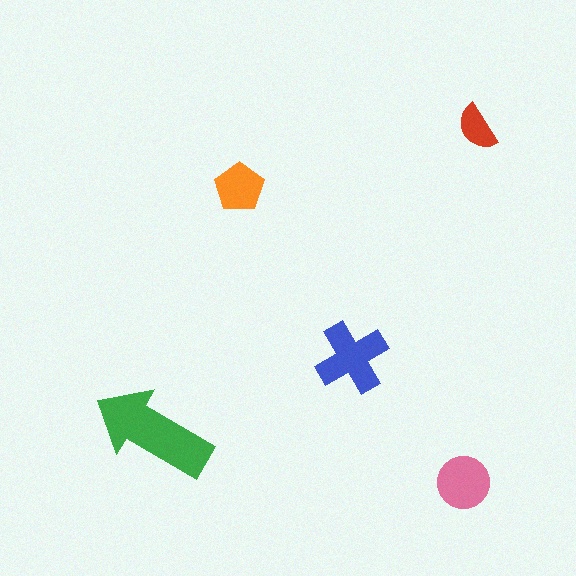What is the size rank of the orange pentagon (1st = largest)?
4th.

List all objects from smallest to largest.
The red semicircle, the orange pentagon, the pink circle, the blue cross, the green arrow.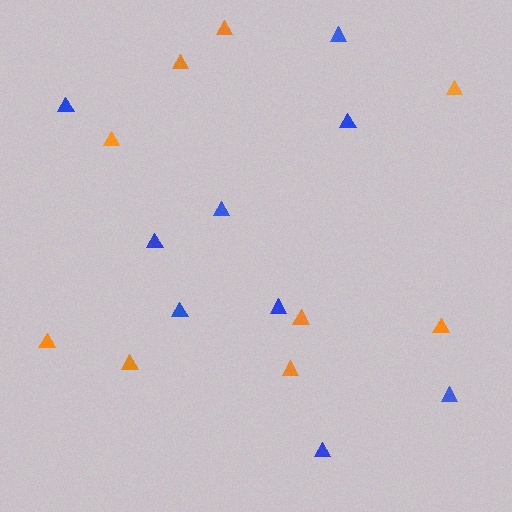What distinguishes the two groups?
There are 2 groups: one group of orange triangles (9) and one group of blue triangles (9).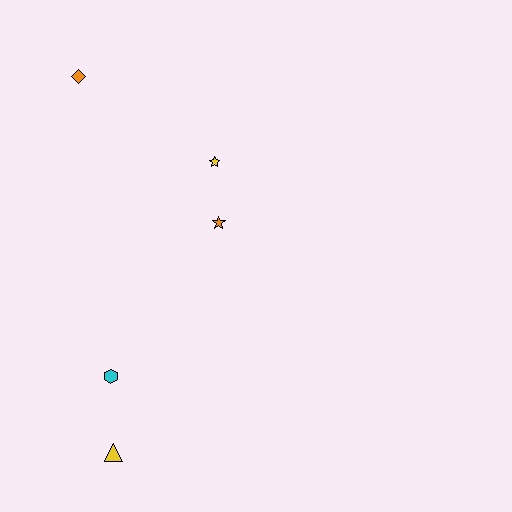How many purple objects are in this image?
There are no purple objects.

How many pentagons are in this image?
There are no pentagons.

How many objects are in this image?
There are 5 objects.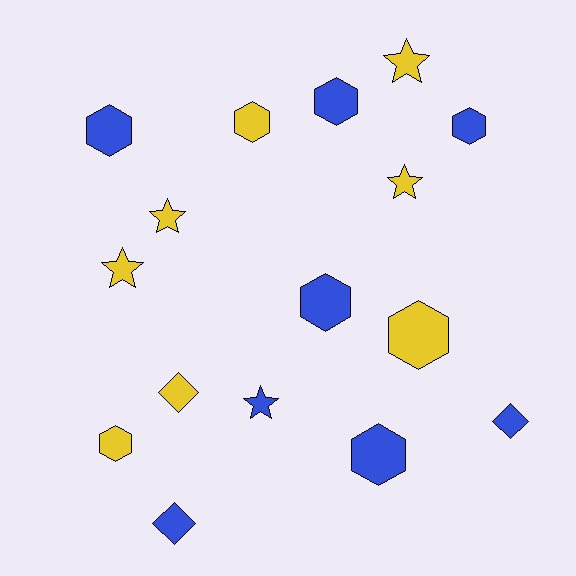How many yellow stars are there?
There are 4 yellow stars.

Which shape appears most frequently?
Hexagon, with 8 objects.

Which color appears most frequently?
Yellow, with 8 objects.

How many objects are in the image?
There are 16 objects.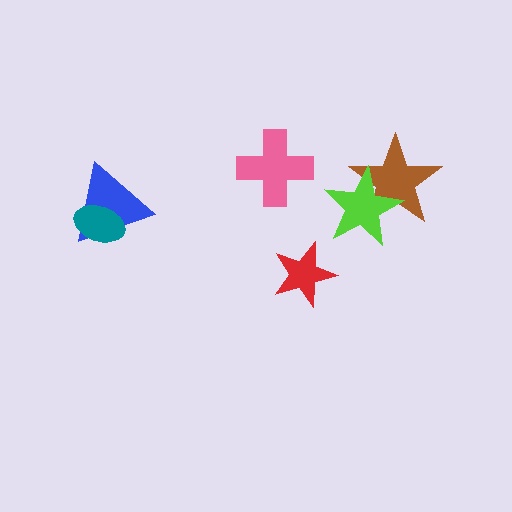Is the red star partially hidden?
No, no other shape covers it.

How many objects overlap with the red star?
0 objects overlap with the red star.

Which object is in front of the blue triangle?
The teal ellipse is in front of the blue triangle.